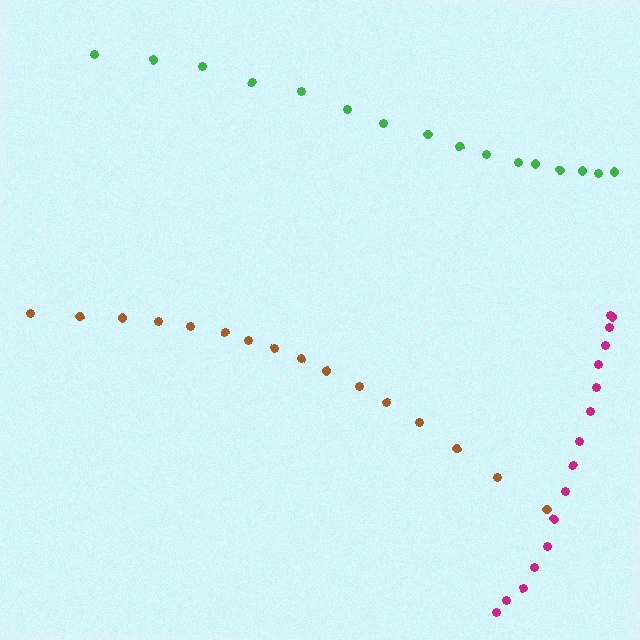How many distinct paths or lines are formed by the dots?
There are 3 distinct paths.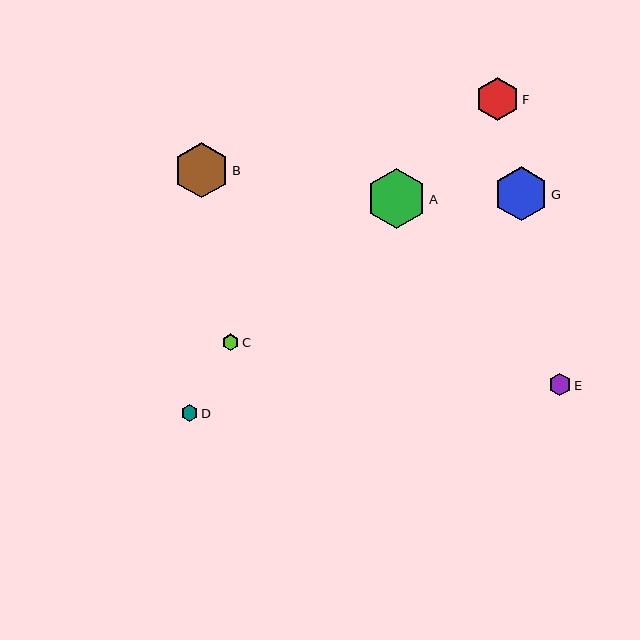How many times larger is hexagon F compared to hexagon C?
Hexagon F is approximately 2.5 times the size of hexagon C.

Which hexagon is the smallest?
Hexagon D is the smallest with a size of approximately 16 pixels.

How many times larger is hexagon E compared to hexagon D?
Hexagon E is approximately 1.4 times the size of hexagon D.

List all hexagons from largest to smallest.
From largest to smallest: A, B, G, F, E, C, D.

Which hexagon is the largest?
Hexagon A is the largest with a size of approximately 60 pixels.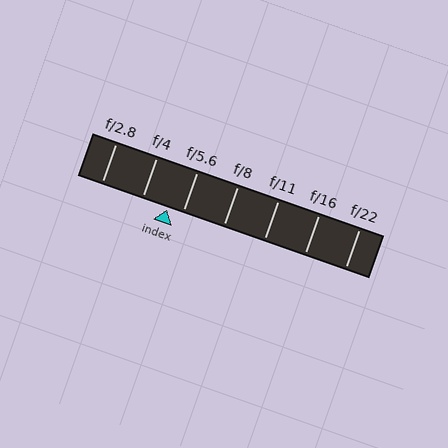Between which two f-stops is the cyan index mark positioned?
The index mark is between f/4 and f/5.6.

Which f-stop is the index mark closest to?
The index mark is closest to f/5.6.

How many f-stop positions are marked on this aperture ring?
There are 7 f-stop positions marked.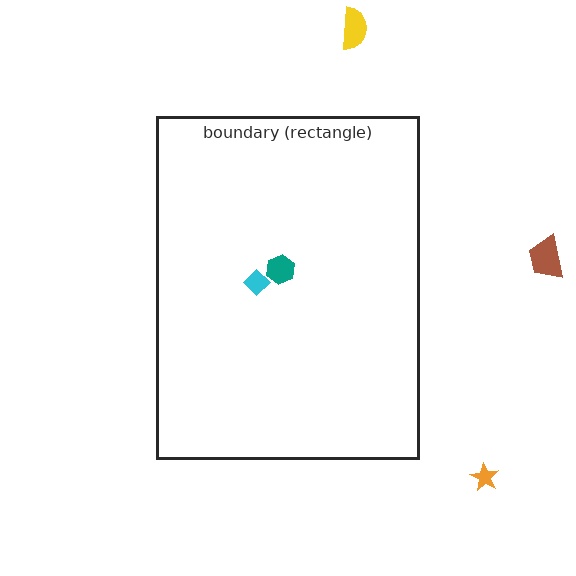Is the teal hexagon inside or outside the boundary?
Inside.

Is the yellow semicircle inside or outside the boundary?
Outside.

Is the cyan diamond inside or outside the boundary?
Inside.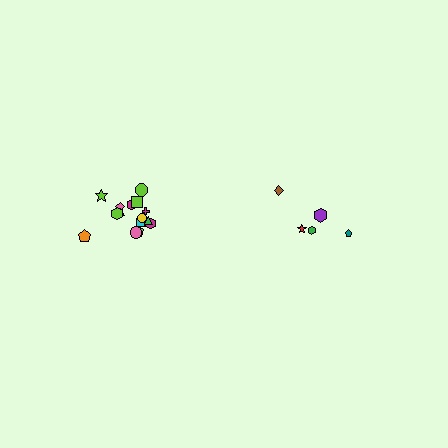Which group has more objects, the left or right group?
The left group.